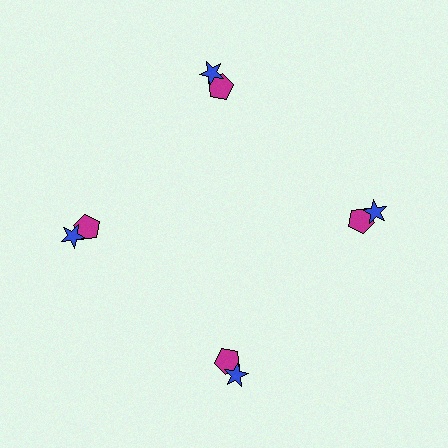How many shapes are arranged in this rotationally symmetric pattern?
There are 8 shapes, arranged in 4 groups of 2.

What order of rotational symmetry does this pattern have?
This pattern has 4-fold rotational symmetry.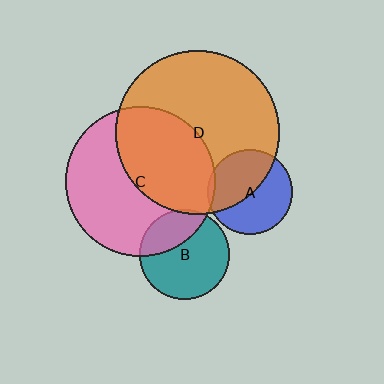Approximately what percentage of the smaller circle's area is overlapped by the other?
Approximately 45%.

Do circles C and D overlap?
Yes.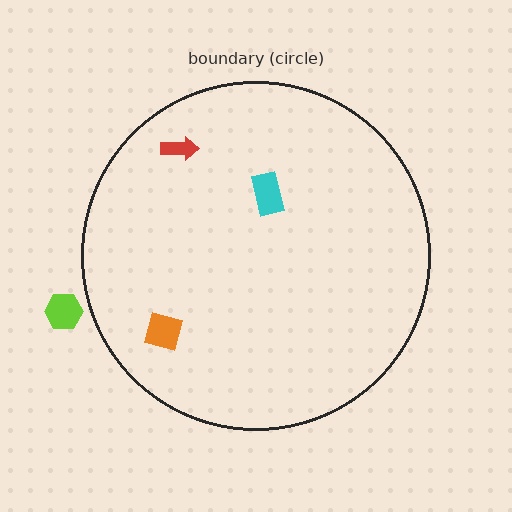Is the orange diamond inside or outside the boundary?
Inside.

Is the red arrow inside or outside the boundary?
Inside.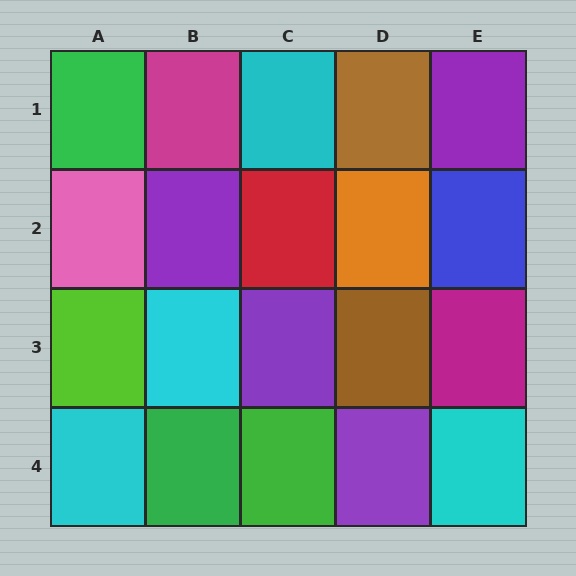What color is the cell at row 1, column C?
Cyan.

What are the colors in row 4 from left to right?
Cyan, green, green, purple, cyan.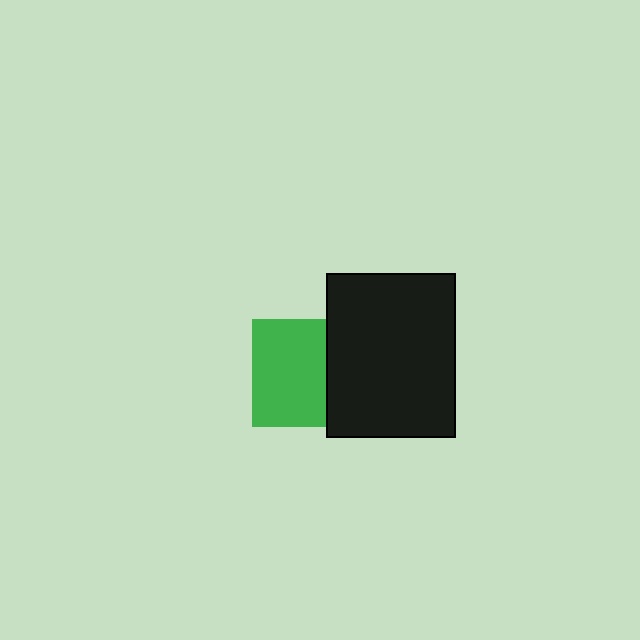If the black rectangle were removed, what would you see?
You would see the complete green square.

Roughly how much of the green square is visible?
Most of it is visible (roughly 67%).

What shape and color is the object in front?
The object in front is a black rectangle.